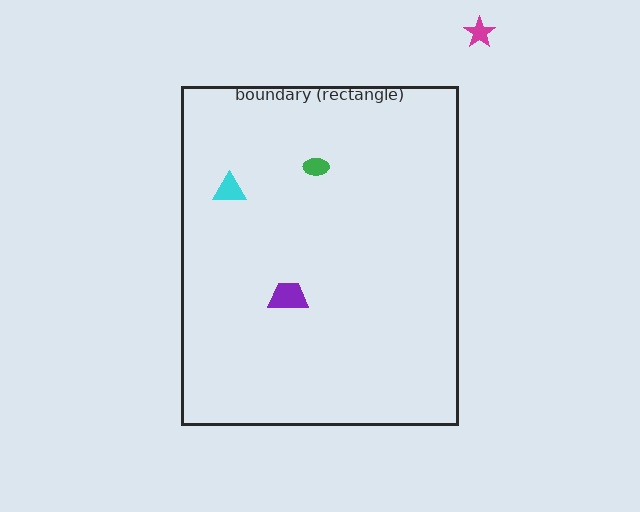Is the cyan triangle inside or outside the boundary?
Inside.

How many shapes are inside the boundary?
3 inside, 1 outside.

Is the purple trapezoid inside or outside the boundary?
Inside.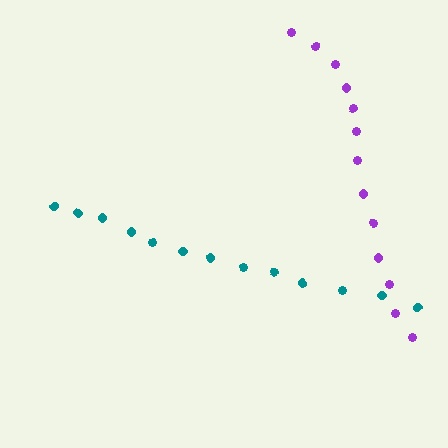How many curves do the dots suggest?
There are 2 distinct paths.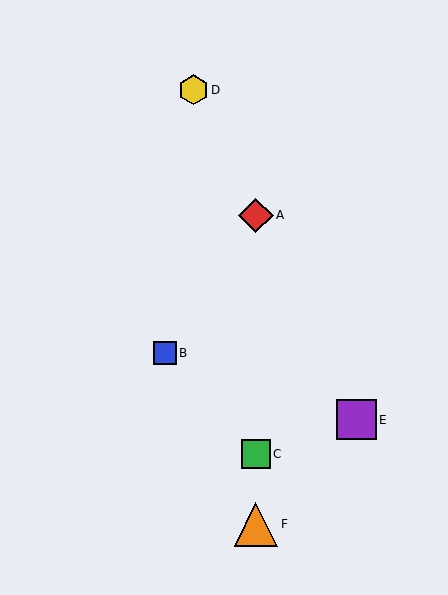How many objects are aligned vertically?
3 objects (A, C, F) are aligned vertically.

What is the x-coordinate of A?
Object A is at x≈256.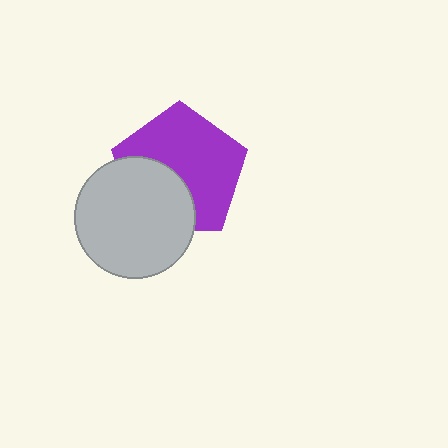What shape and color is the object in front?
The object in front is a light gray circle.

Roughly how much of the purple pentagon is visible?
About half of it is visible (roughly 64%).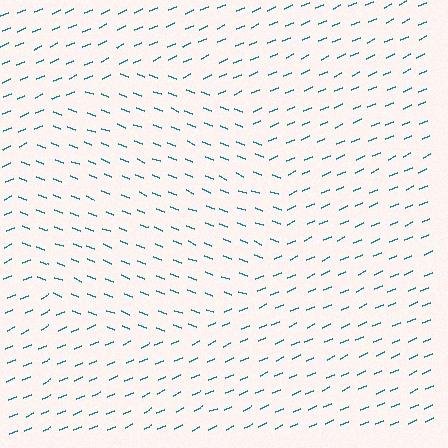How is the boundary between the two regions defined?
The boundary is defined purely by a change in line orientation (approximately 45 degrees difference). All lines are the same color and thickness.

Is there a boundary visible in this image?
Yes, there is a texture boundary formed by a change in line orientation.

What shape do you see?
I see a circle.